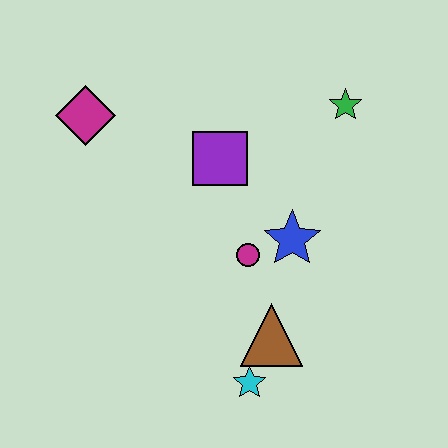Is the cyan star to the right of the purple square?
Yes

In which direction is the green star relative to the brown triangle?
The green star is above the brown triangle.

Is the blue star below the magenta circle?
No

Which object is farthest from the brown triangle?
The magenta diamond is farthest from the brown triangle.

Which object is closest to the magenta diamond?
The purple square is closest to the magenta diamond.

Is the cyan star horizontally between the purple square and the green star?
Yes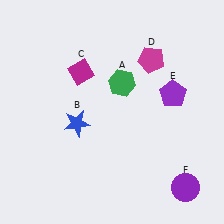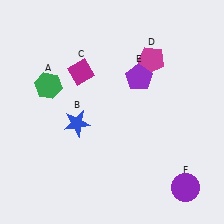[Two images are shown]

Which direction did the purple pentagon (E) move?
The purple pentagon (E) moved left.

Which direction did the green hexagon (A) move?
The green hexagon (A) moved left.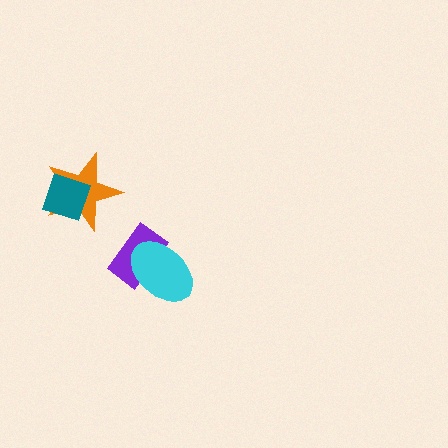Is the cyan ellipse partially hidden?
No, no other shape covers it.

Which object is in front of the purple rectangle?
The cyan ellipse is in front of the purple rectangle.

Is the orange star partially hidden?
Yes, it is partially covered by another shape.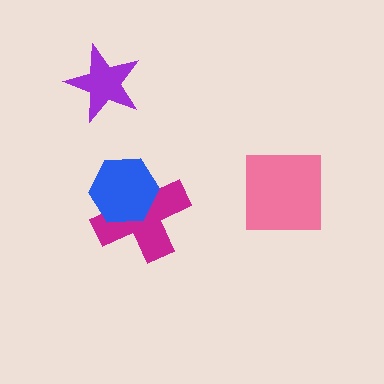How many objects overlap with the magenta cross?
1 object overlaps with the magenta cross.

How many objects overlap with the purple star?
0 objects overlap with the purple star.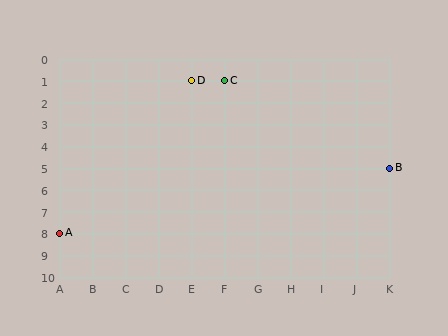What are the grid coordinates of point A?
Point A is at grid coordinates (A, 8).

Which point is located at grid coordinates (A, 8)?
Point A is at (A, 8).